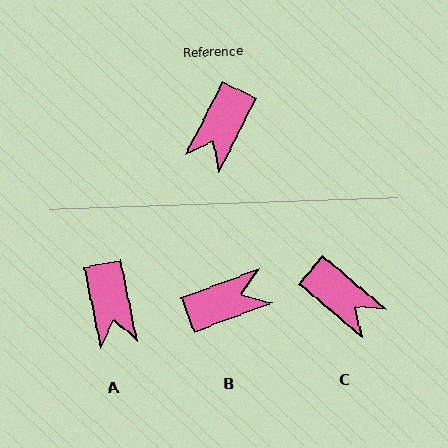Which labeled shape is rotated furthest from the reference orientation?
B, about 138 degrees away.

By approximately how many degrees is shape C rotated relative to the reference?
Approximately 77 degrees counter-clockwise.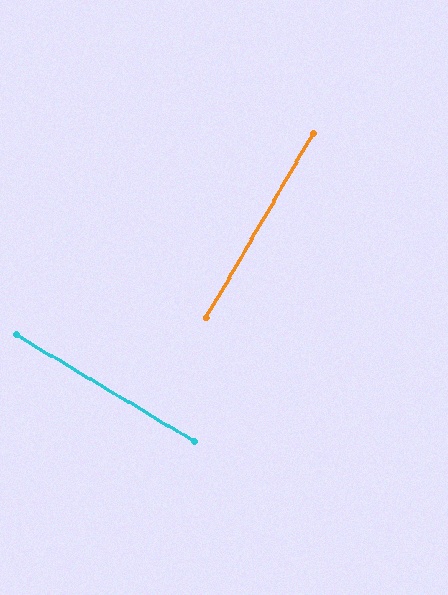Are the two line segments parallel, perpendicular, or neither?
Perpendicular — they meet at approximately 89°.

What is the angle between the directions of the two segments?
Approximately 89 degrees.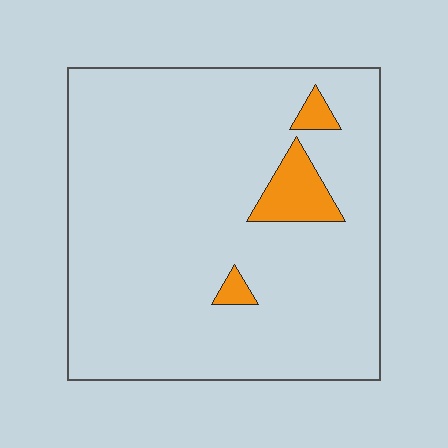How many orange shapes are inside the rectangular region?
3.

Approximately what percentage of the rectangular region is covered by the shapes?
Approximately 5%.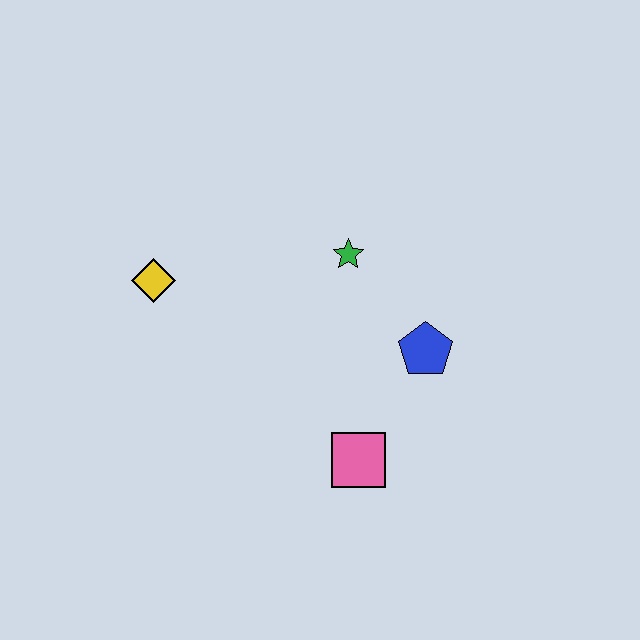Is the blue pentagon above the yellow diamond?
No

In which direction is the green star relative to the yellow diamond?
The green star is to the right of the yellow diamond.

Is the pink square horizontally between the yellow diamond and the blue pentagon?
Yes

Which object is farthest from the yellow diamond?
The blue pentagon is farthest from the yellow diamond.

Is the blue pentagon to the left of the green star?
No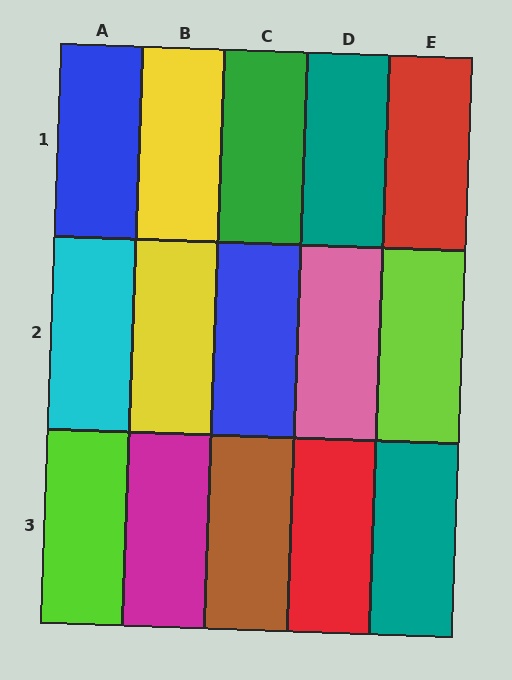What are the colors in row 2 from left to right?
Cyan, yellow, blue, pink, lime.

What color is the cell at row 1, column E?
Red.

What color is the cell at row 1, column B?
Yellow.